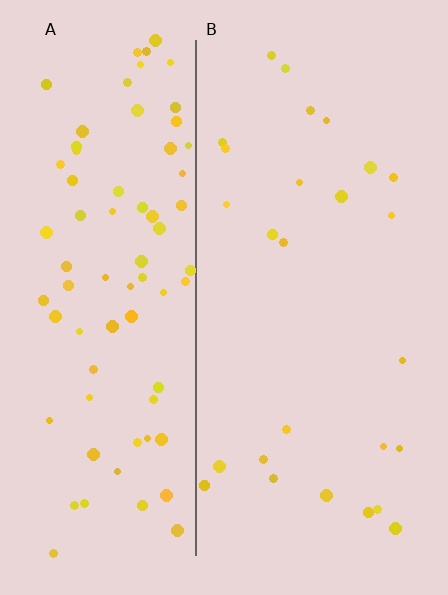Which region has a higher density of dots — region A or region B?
A (the left).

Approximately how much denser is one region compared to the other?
Approximately 3.0× — region A over region B.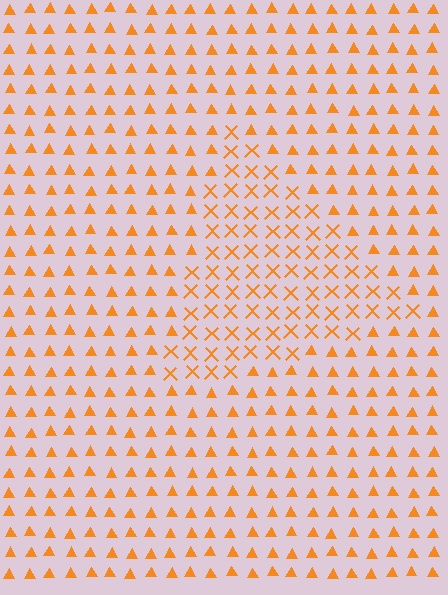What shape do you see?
I see a triangle.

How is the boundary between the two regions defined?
The boundary is defined by a change in element shape: X marks inside vs. triangles outside. All elements share the same color and spacing.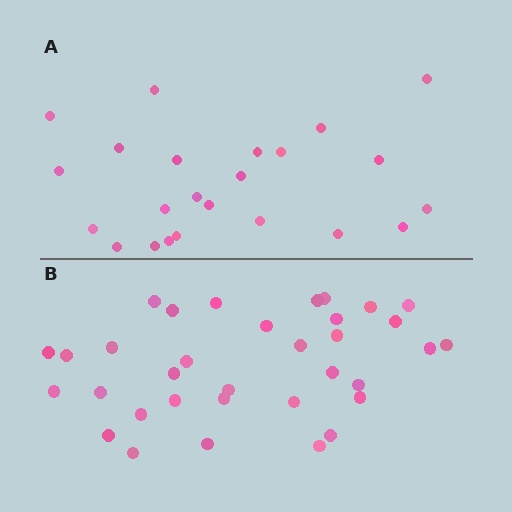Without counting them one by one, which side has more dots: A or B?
Region B (the bottom region) has more dots.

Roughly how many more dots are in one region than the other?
Region B has roughly 12 or so more dots than region A.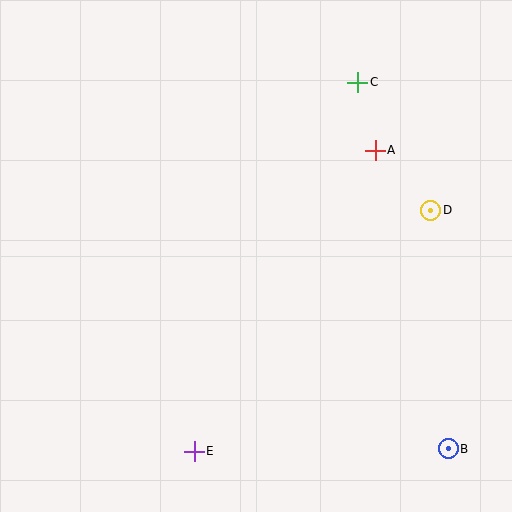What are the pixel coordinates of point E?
Point E is at (194, 451).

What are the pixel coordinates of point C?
Point C is at (358, 82).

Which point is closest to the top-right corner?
Point C is closest to the top-right corner.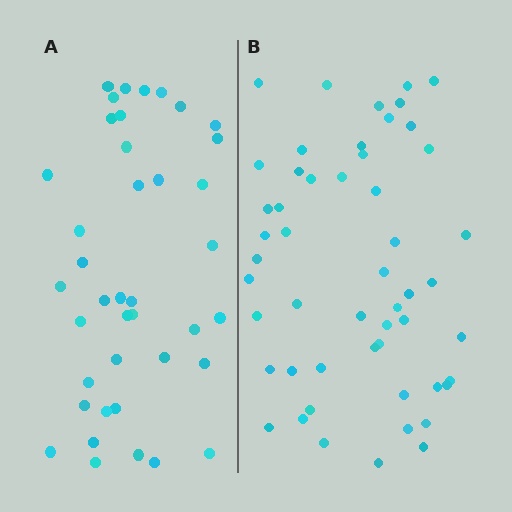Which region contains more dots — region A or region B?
Region B (the right region) has more dots.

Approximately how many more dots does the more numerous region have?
Region B has roughly 12 or so more dots than region A.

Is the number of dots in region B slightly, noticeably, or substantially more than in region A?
Region B has noticeably more, but not dramatically so. The ratio is roughly 1.3 to 1.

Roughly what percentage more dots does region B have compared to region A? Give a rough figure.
About 30% more.